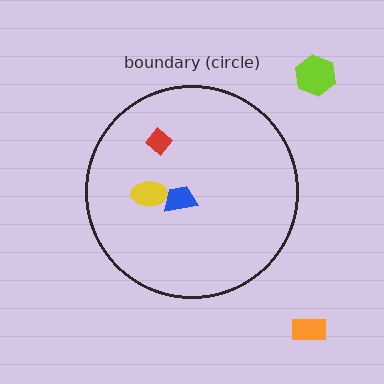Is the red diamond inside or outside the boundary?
Inside.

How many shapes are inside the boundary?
3 inside, 2 outside.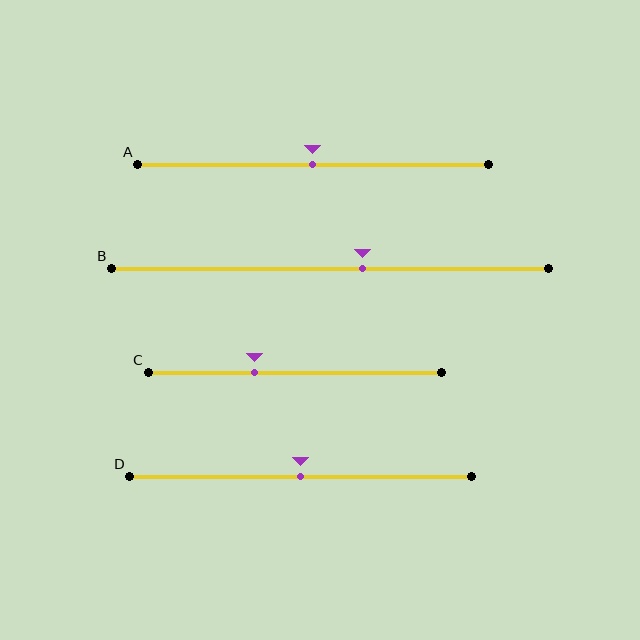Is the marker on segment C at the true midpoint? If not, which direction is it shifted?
No, the marker on segment C is shifted to the left by about 14% of the segment length.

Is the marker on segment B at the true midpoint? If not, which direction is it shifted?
No, the marker on segment B is shifted to the right by about 7% of the segment length.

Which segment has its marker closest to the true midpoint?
Segment A has its marker closest to the true midpoint.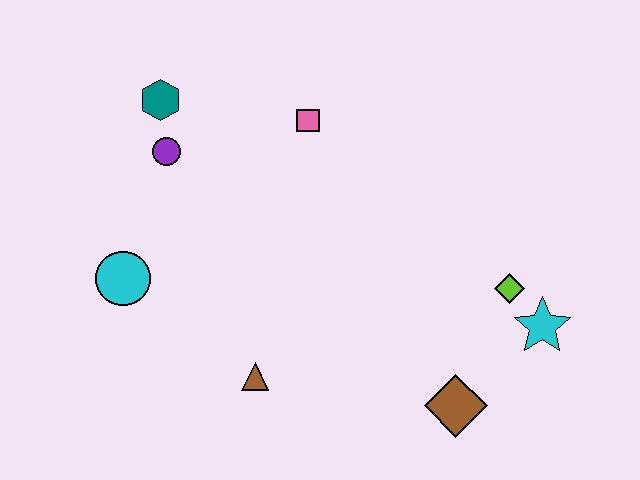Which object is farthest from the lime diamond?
The teal hexagon is farthest from the lime diamond.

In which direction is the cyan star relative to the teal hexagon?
The cyan star is to the right of the teal hexagon.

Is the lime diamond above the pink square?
No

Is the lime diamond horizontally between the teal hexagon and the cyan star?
Yes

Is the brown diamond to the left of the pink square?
No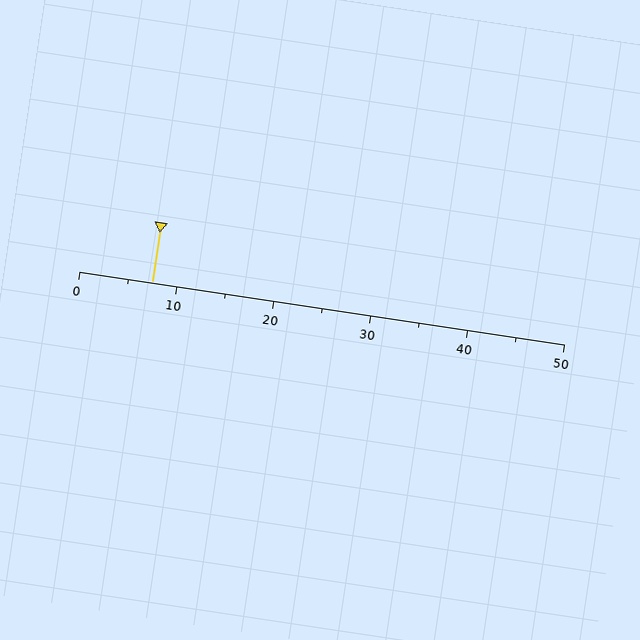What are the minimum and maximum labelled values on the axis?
The axis runs from 0 to 50.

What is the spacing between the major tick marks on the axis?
The major ticks are spaced 10 apart.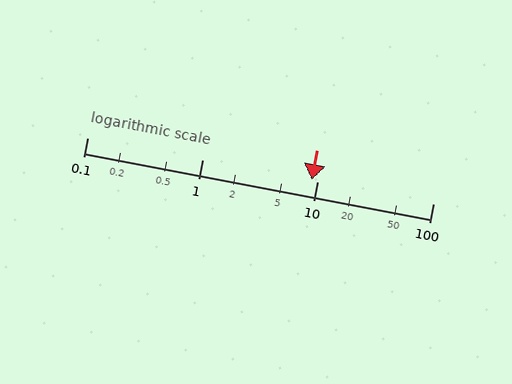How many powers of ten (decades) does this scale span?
The scale spans 3 decades, from 0.1 to 100.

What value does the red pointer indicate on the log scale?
The pointer indicates approximately 8.8.